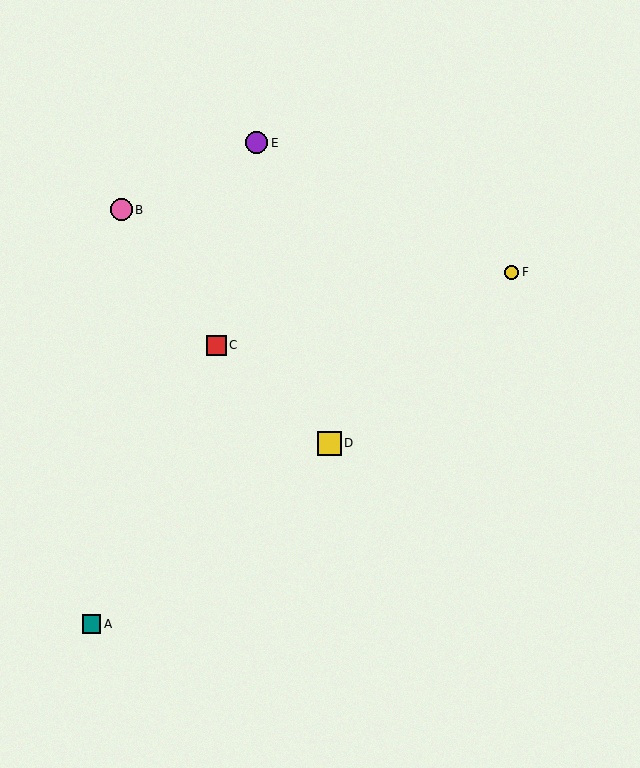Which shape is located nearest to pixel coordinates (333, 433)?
The yellow square (labeled D) at (330, 443) is nearest to that location.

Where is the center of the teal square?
The center of the teal square is at (91, 624).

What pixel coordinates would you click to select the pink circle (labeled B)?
Click at (121, 210) to select the pink circle B.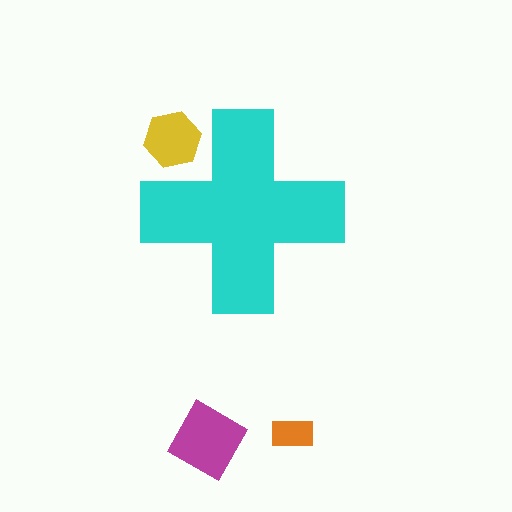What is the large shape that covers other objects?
A cyan cross.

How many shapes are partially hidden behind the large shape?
1 shape is partially hidden.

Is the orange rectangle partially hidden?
No, the orange rectangle is fully visible.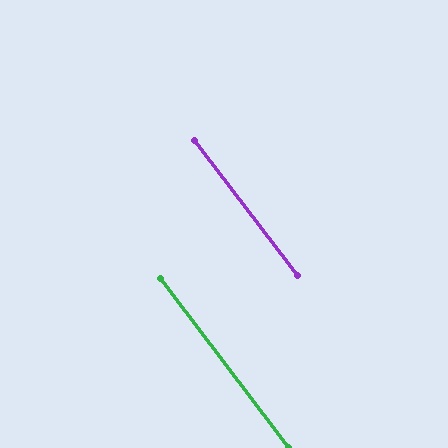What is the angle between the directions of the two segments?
Approximately 0 degrees.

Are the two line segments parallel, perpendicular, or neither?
Parallel — their directions differ by only 0.2°.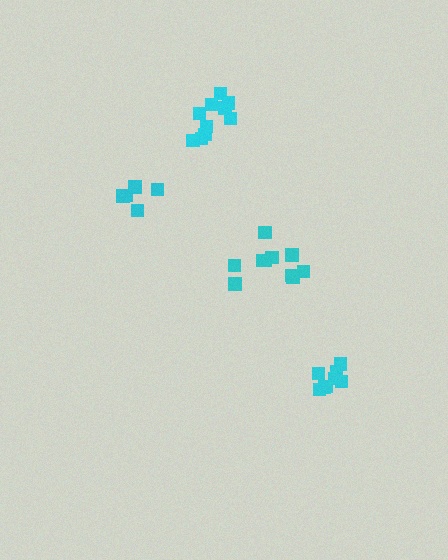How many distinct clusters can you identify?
There are 4 distinct clusters.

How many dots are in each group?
Group 1: 10 dots, Group 2: 8 dots, Group 3: 5 dots, Group 4: 10 dots (33 total).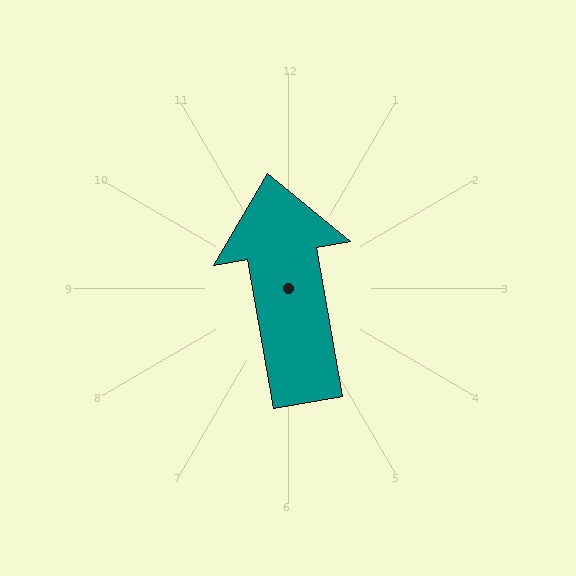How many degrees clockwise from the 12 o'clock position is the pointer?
Approximately 350 degrees.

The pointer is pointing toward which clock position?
Roughly 12 o'clock.